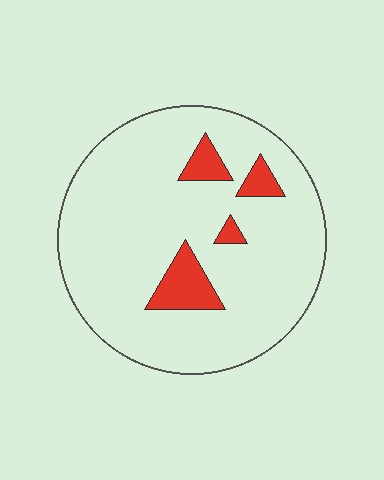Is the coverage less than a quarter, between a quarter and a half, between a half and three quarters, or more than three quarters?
Less than a quarter.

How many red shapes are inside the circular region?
4.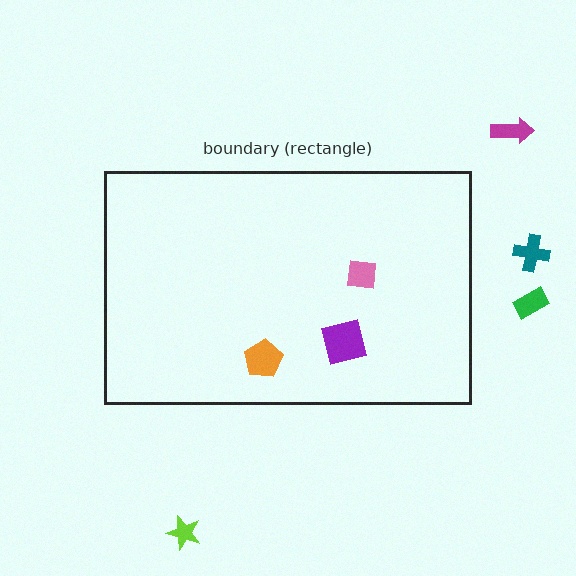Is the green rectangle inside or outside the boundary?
Outside.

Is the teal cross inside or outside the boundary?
Outside.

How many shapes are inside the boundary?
3 inside, 4 outside.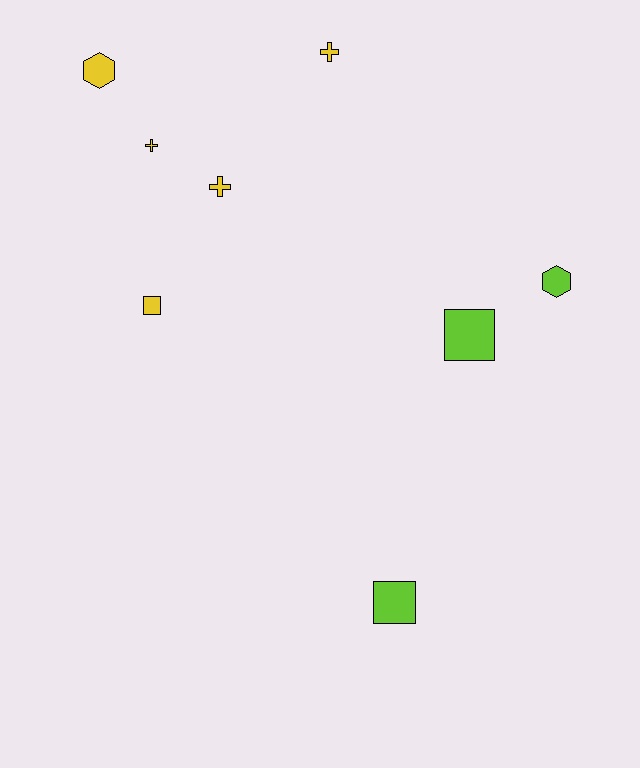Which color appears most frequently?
Yellow, with 5 objects.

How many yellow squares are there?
There is 1 yellow square.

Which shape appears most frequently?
Square, with 3 objects.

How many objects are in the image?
There are 8 objects.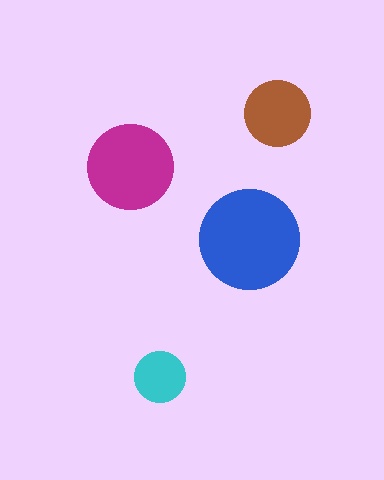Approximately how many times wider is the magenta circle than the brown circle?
About 1.5 times wider.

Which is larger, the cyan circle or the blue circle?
The blue one.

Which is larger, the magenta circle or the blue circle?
The blue one.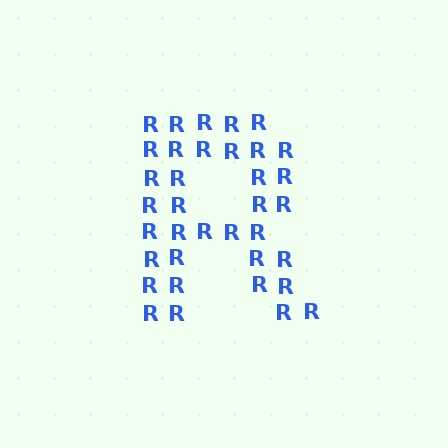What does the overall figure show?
The overall figure shows the letter R.